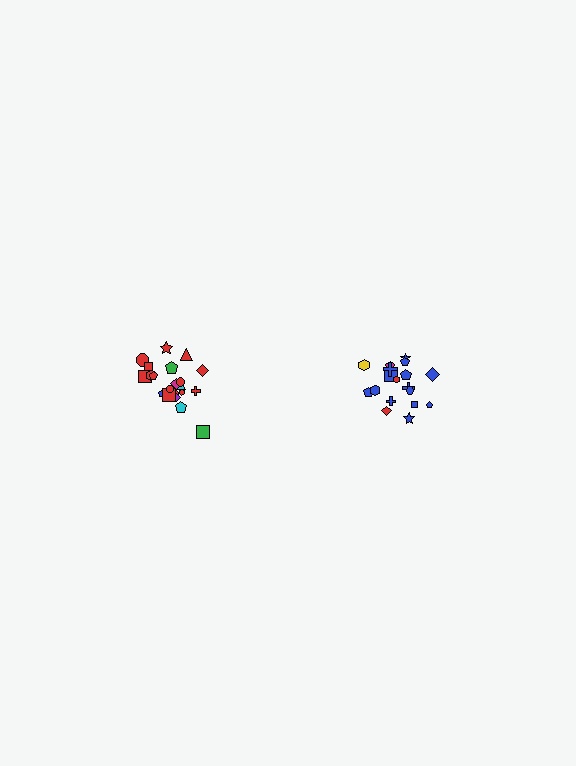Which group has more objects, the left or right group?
The left group.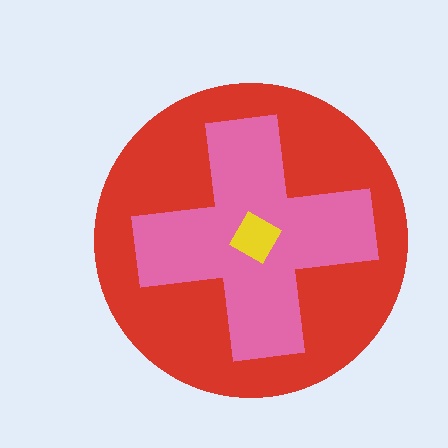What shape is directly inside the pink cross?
The yellow square.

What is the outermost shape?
The red circle.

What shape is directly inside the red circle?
The pink cross.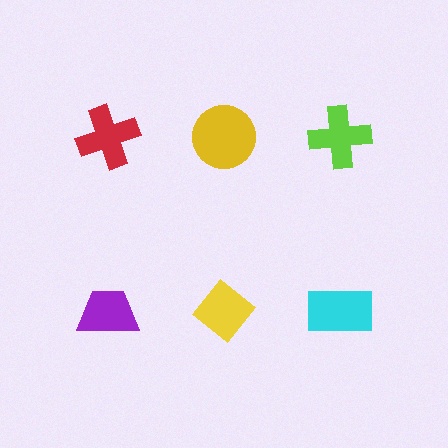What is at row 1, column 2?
A yellow circle.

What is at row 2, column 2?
A yellow diamond.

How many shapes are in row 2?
3 shapes.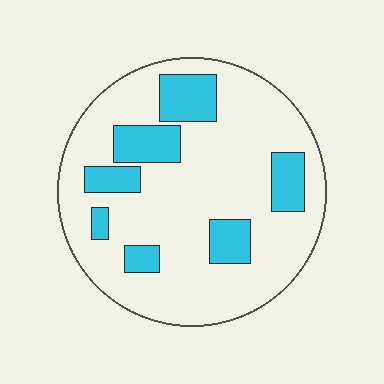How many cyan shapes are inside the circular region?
7.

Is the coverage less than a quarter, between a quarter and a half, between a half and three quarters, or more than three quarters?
Less than a quarter.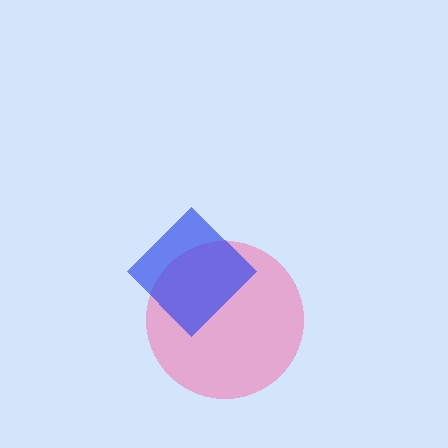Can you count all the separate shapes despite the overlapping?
Yes, there are 2 separate shapes.